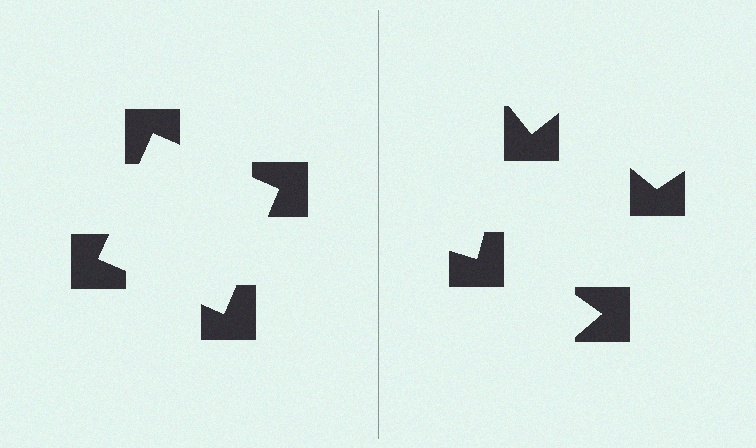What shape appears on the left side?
An illusory square.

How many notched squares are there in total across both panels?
8 — 4 on each side.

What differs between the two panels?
The notched squares are positioned identically on both sides; only the wedge orientations differ. On the left they align to a square; on the right they are misaligned.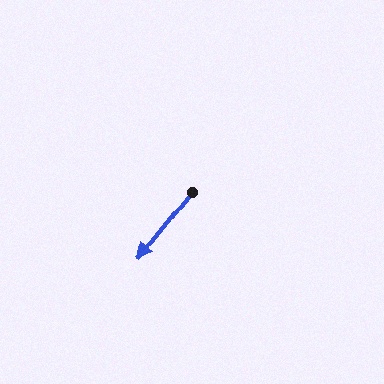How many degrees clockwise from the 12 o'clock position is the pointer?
Approximately 218 degrees.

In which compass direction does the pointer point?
Southwest.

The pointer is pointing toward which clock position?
Roughly 7 o'clock.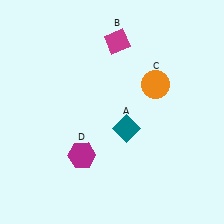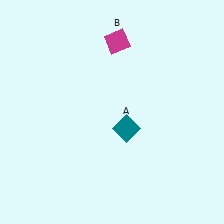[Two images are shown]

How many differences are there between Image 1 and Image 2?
There are 2 differences between the two images.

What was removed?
The orange circle (C), the magenta hexagon (D) were removed in Image 2.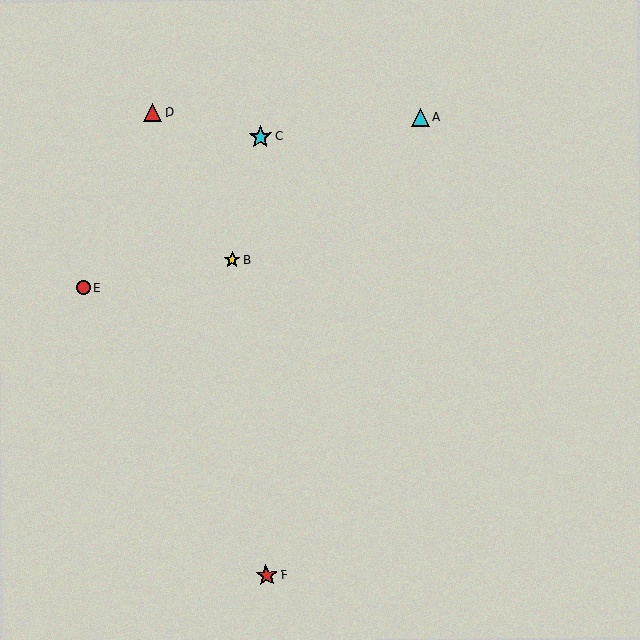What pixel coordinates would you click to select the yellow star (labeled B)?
Click at (233, 260) to select the yellow star B.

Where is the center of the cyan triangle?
The center of the cyan triangle is at (420, 117).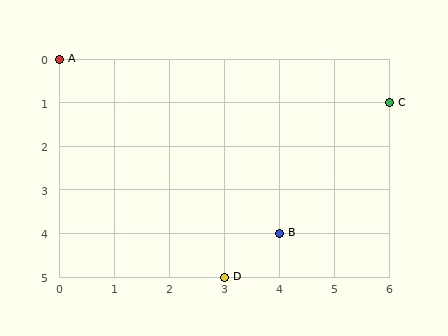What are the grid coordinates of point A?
Point A is at grid coordinates (0, 0).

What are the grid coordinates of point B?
Point B is at grid coordinates (4, 4).